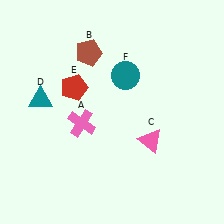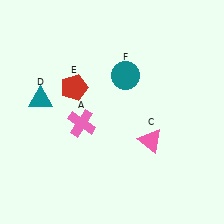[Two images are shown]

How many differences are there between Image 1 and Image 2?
There is 1 difference between the two images.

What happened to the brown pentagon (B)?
The brown pentagon (B) was removed in Image 2. It was in the top-left area of Image 1.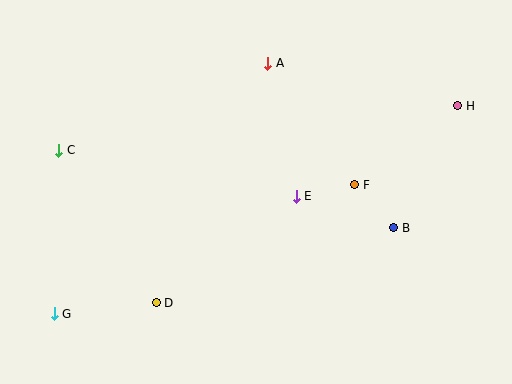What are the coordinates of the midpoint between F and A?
The midpoint between F and A is at (311, 124).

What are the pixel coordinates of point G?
Point G is at (54, 314).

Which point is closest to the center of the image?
Point E at (296, 196) is closest to the center.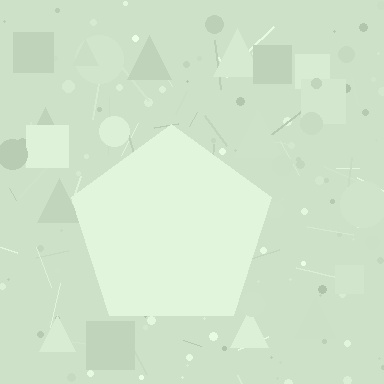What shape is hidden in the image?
A pentagon is hidden in the image.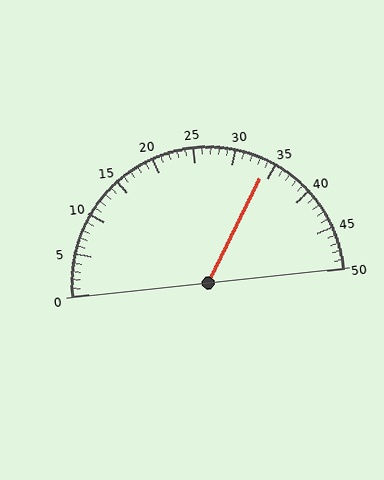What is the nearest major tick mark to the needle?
The nearest major tick mark is 35.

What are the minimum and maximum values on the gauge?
The gauge ranges from 0 to 50.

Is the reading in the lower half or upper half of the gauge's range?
The reading is in the upper half of the range (0 to 50).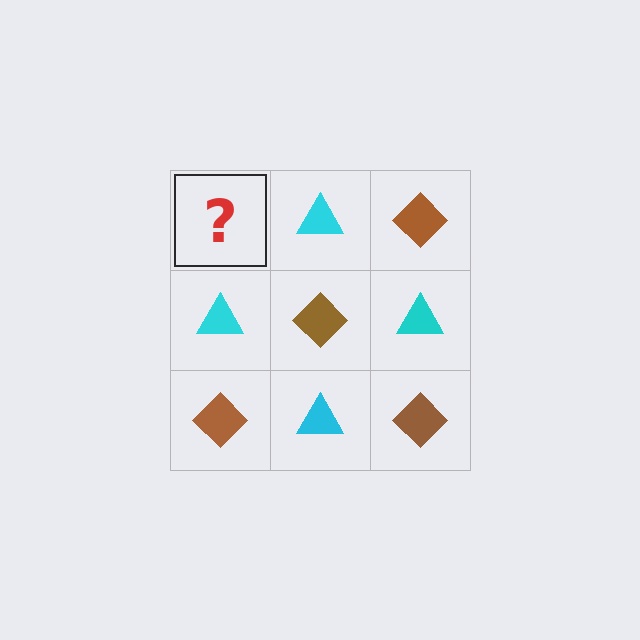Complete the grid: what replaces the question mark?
The question mark should be replaced with a brown diamond.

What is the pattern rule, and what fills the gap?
The rule is that it alternates brown diamond and cyan triangle in a checkerboard pattern. The gap should be filled with a brown diamond.